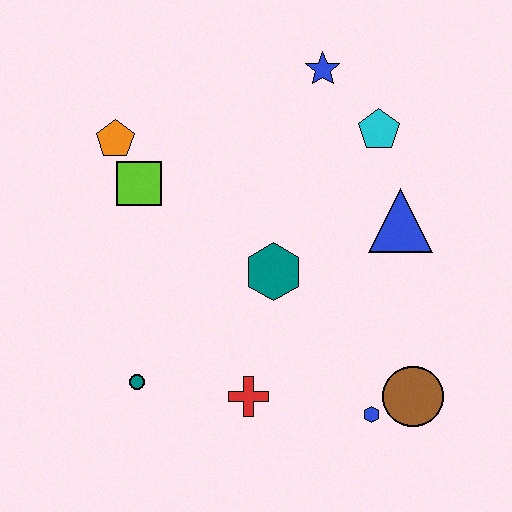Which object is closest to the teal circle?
The red cross is closest to the teal circle.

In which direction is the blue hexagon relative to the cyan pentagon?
The blue hexagon is below the cyan pentagon.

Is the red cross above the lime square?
No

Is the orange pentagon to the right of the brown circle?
No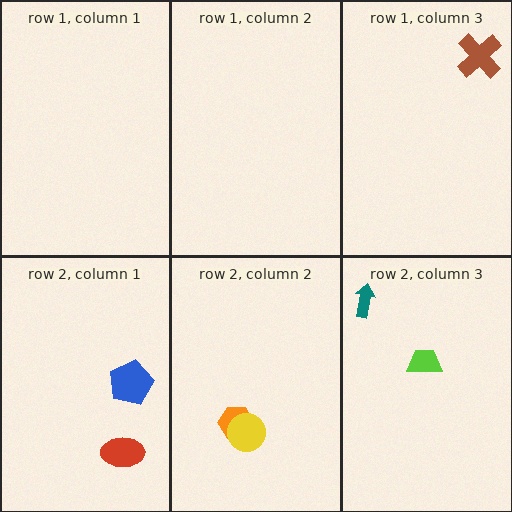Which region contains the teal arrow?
The row 2, column 3 region.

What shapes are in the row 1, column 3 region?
The brown cross.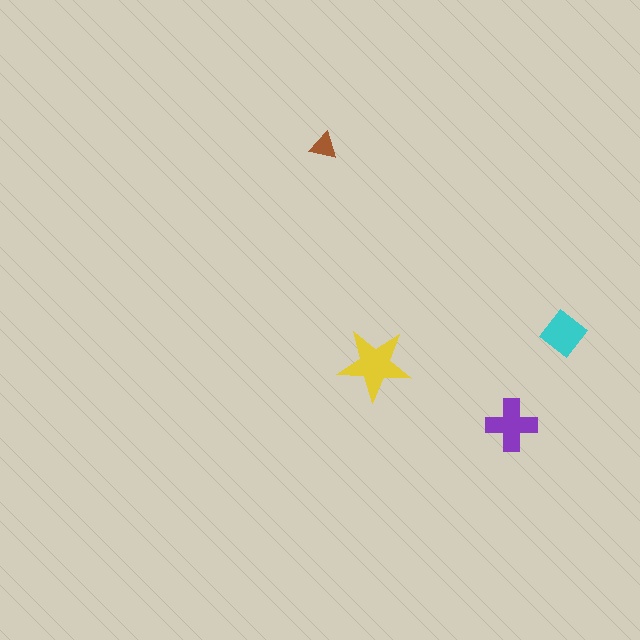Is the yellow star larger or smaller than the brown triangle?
Larger.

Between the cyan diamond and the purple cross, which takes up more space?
The purple cross.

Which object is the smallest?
The brown triangle.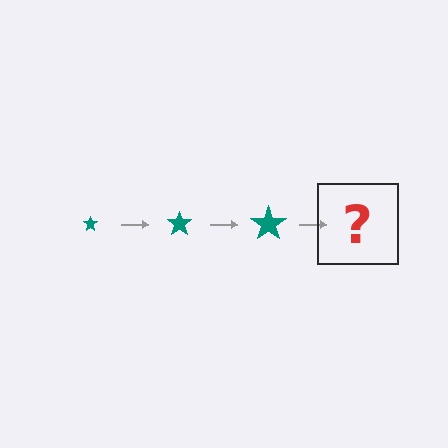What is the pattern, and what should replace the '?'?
The pattern is that the star gets progressively larger each step. The '?' should be a teal star, larger than the previous one.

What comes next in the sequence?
The next element should be a teal star, larger than the previous one.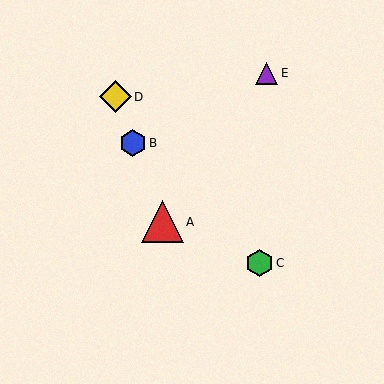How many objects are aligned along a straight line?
3 objects (A, B, D) are aligned along a straight line.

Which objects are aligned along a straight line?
Objects A, B, D are aligned along a straight line.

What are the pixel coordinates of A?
Object A is at (162, 222).